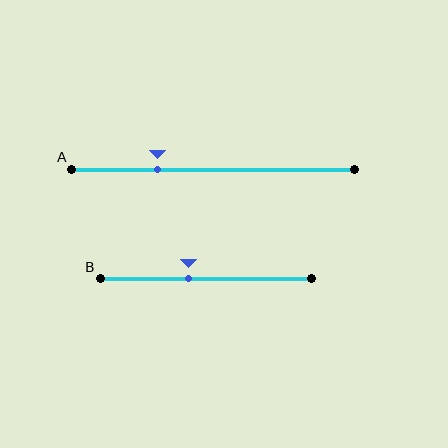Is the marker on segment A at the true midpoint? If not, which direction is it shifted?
No, the marker on segment A is shifted to the left by about 20% of the segment length.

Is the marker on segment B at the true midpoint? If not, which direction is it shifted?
No, the marker on segment B is shifted to the left by about 8% of the segment length.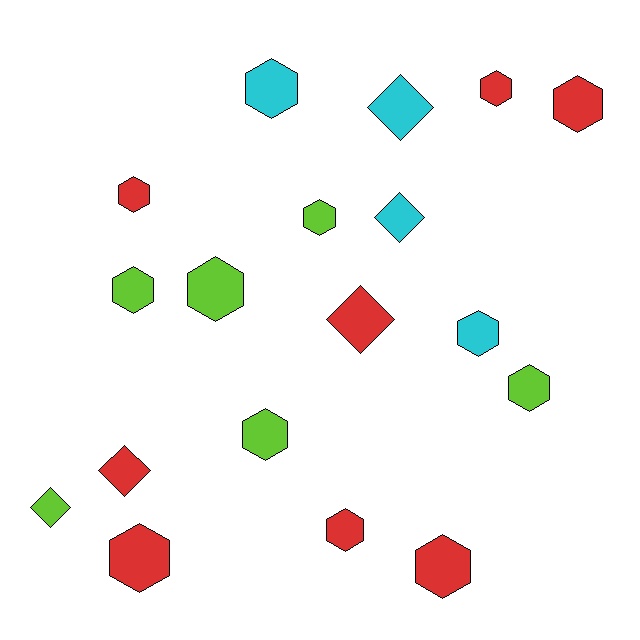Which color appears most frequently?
Red, with 8 objects.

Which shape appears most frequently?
Hexagon, with 13 objects.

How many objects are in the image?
There are 18 objects.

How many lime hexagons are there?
There are 5 lime hexagons.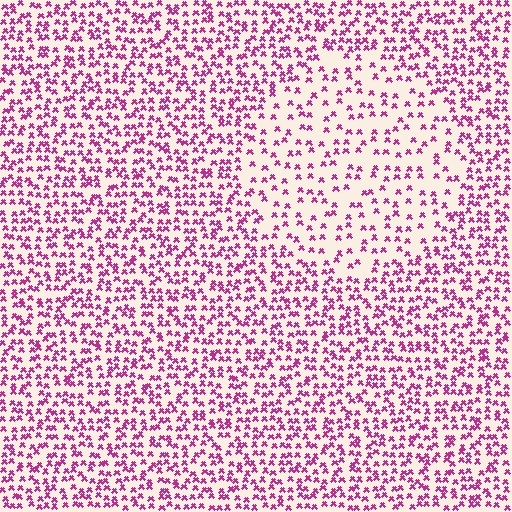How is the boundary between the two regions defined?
The boundary is defined by a change in element density (approximately 2.0x ratio). All elements are the same color, size, and shape.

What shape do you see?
I see a circle.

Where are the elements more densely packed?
The elements are more densely packed outside the circle boundary.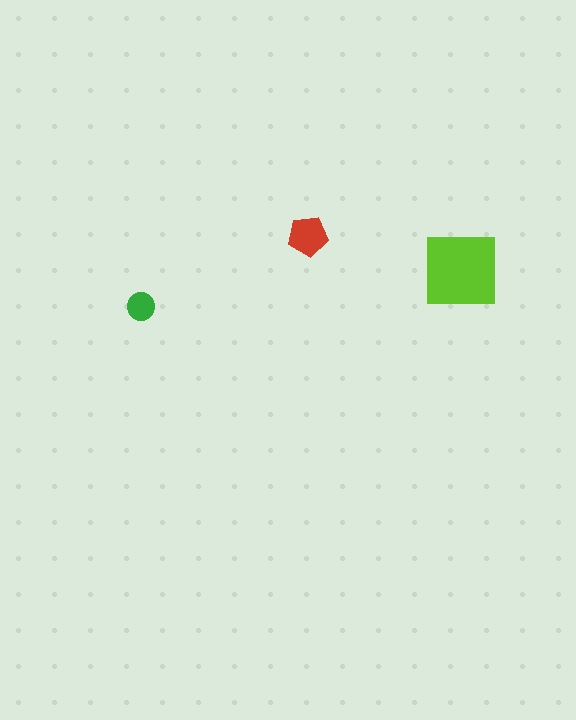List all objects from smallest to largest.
The green circle, the red pentagon, the lime square.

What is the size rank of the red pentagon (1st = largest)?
2nd.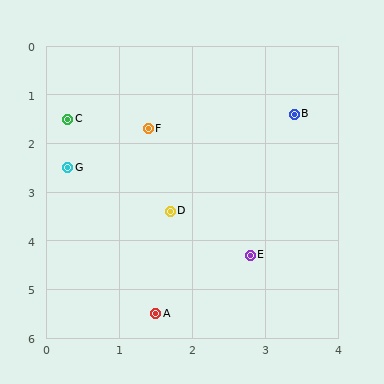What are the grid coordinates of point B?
Point B is at approximately (3.4, 1.4).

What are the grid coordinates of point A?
Point A is at approximately (1.5, 5.5).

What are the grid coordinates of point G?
Point G is at approximately (0.3, 2.5).